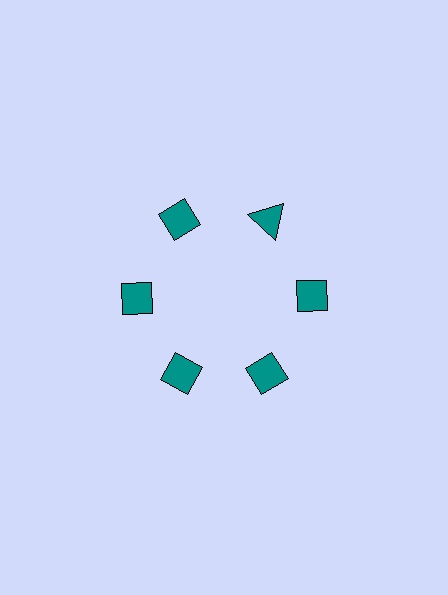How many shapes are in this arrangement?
There are 6 shapes arranged in a ring pattern.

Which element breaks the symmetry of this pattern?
The teal triangle at roughly the 1 o'clock position breaks the symmetry. All other shapes are teal diamonds.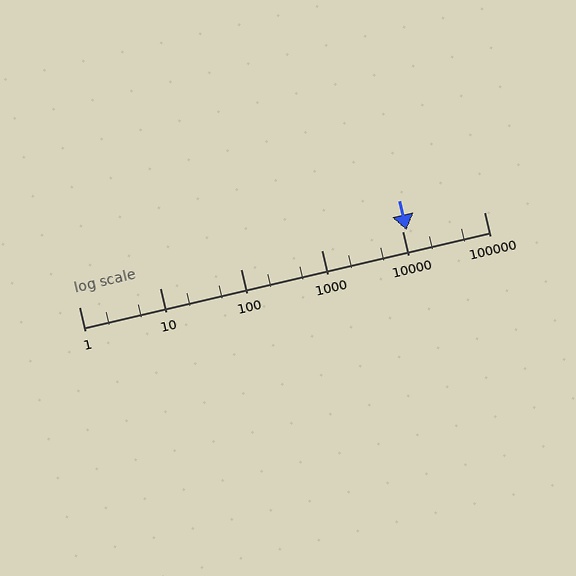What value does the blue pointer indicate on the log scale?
The pointer indicates approximately 11000.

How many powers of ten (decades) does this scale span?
The scale spans 5 decades, from 1 to 100000.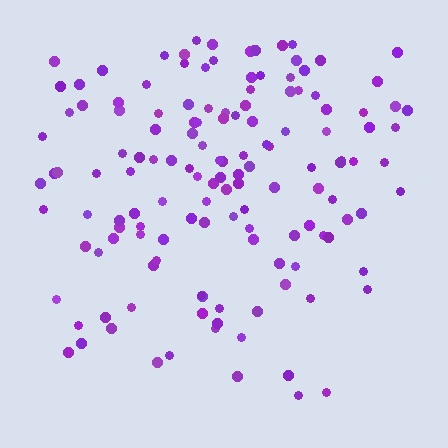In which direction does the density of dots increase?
From bottom to top, with the top side densest.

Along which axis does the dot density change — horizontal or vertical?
Vertical.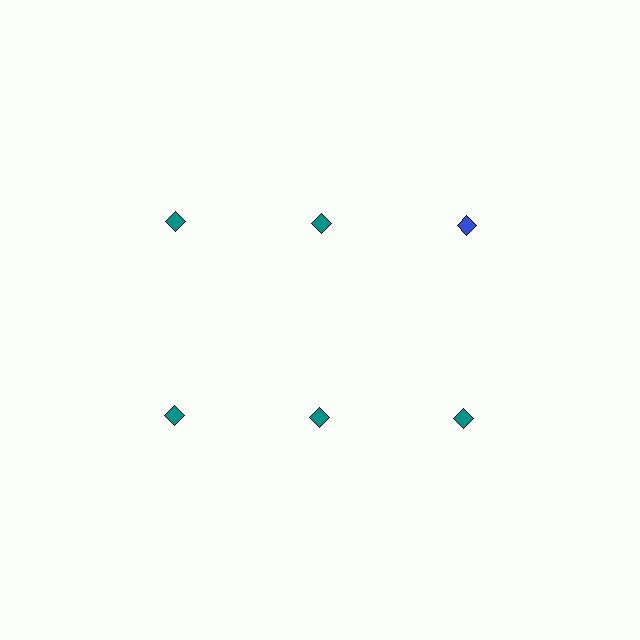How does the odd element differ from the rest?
It has a different color: blue instead of teal.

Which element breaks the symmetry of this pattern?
The blue diamond in the top row, center column breaks the symmetry. All other shapes are teal diamonds.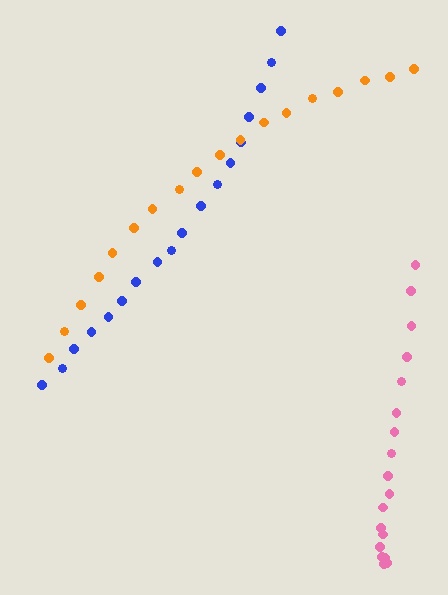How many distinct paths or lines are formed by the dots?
There are 3 distinct paths.